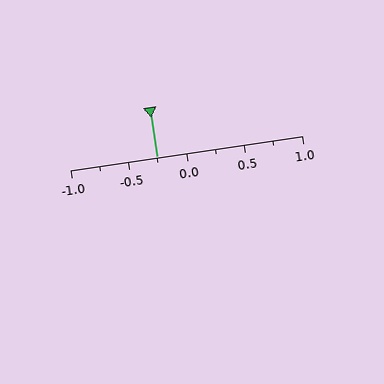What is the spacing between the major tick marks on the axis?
The major ticks are spaced 0.5 apart.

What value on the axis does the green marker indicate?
The marker indicates approximately -0.25.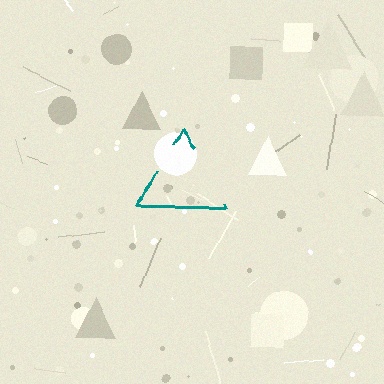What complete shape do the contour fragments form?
The contour fragments form a triangle.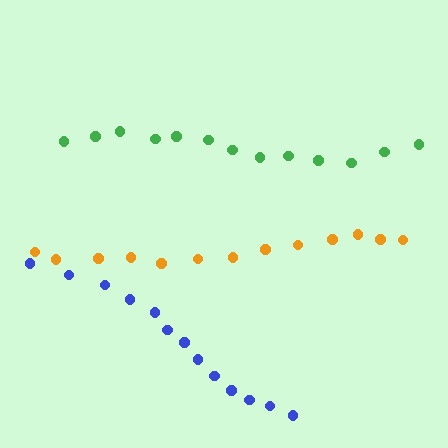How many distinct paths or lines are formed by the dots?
There are 3 distinct paths.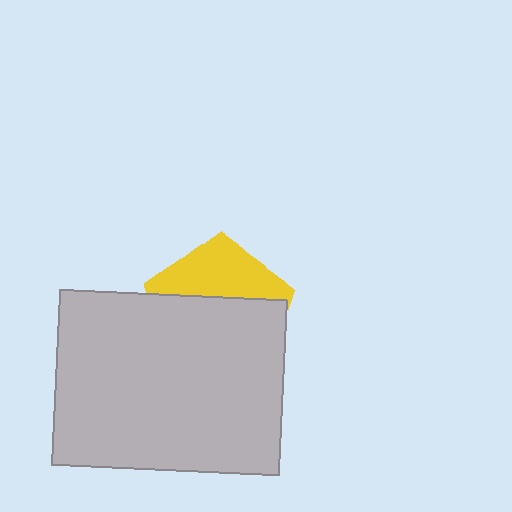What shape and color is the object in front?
The object in front is a light gray rectangle.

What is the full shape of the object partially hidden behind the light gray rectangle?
The partially hidden object is a yellow pentagon.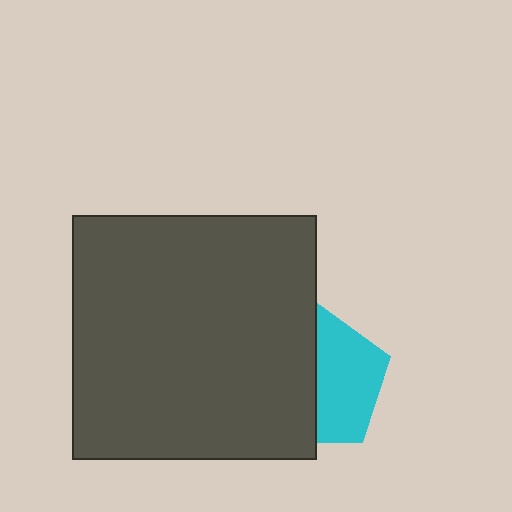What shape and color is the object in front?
The object in front is a dark gray square.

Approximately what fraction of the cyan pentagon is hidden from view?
Roughly 50% of the cyan pentagon is hidden behind the dark gray square.